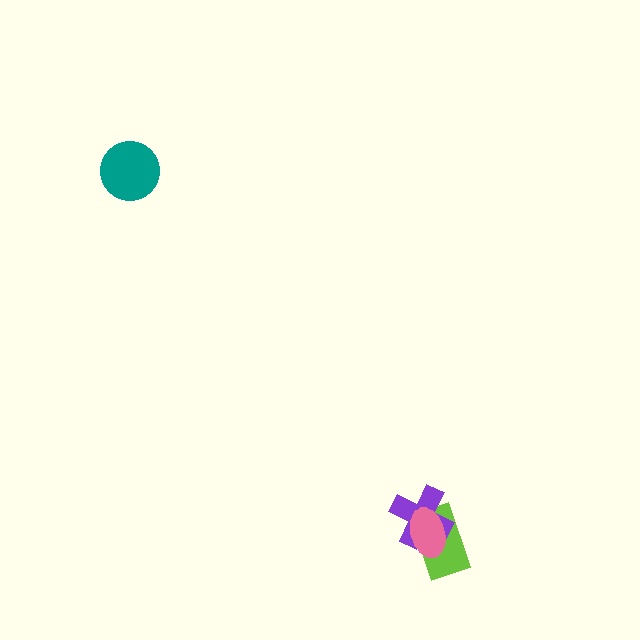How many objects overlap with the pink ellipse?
2 objects overlap with the pink ellipse.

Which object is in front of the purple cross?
The pink ellipse is in front of the purple cross.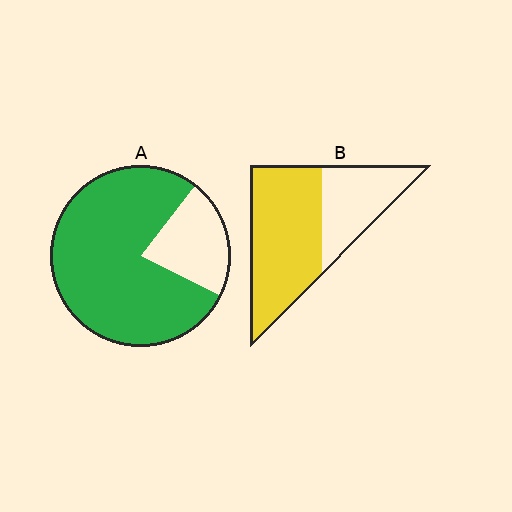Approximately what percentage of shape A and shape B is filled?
A is approximately 80% and B is approximately 65%.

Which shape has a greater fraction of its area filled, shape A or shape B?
Shape A.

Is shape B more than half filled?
Yes.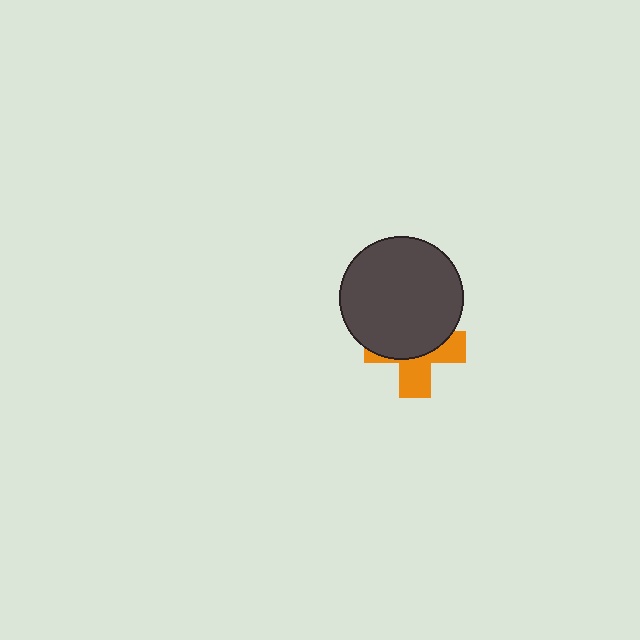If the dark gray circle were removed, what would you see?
You would see the complete orange cross.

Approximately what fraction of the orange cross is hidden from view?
Roughly 57% of the orange cross is hidden behind the dark gray circle.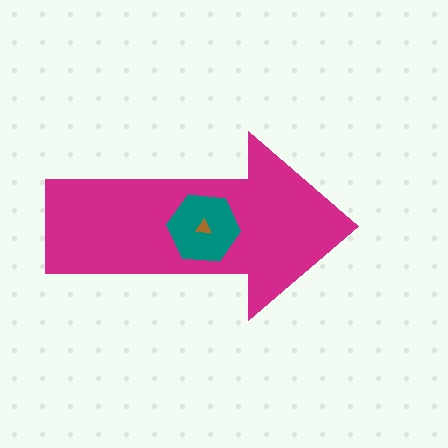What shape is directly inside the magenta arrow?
The teal hexagon.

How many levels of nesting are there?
3.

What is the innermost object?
The brown triangle.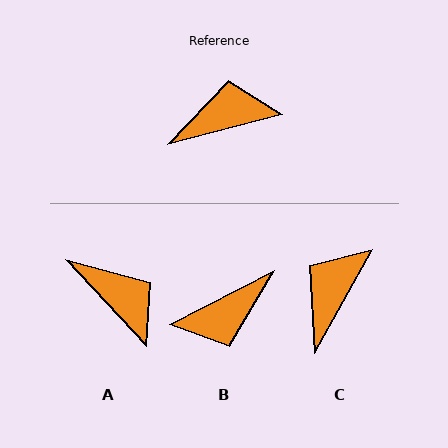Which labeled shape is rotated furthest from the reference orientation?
B, about 167 degrees away.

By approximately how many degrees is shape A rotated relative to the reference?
Approximately 61 degrees clockwise.